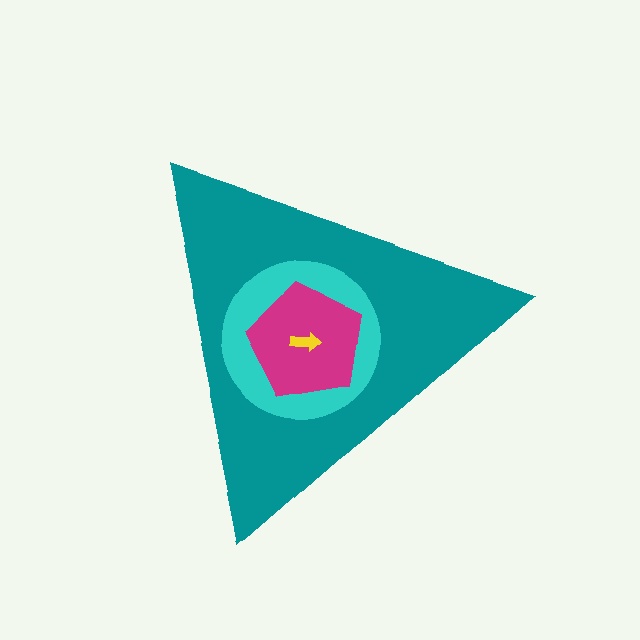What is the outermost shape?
The teal triangle.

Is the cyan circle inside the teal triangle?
Yes.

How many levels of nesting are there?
4.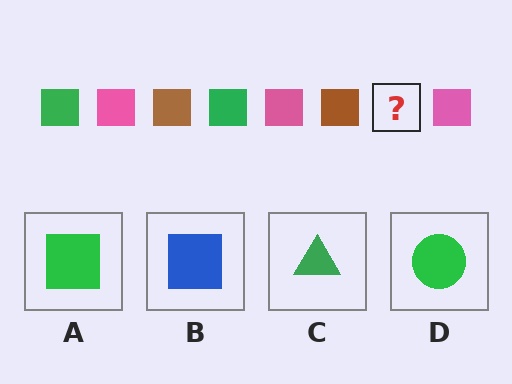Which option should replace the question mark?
Option A.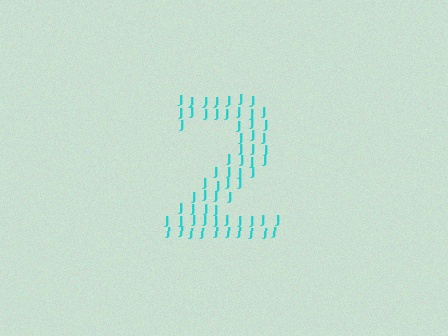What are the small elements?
The small elements are letter J's.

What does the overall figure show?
The overall figure shows the digit 2.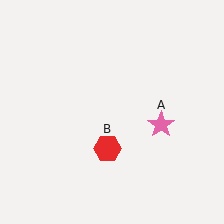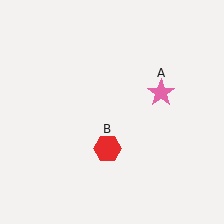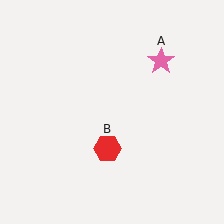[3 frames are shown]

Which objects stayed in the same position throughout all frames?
Red hexagon (object B) remained stationary.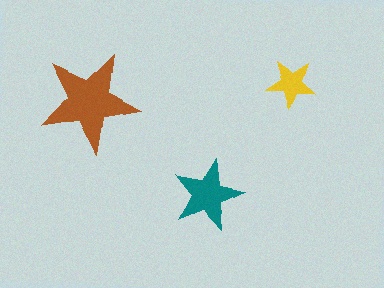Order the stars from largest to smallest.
the brown one, the teal one, the yellow one.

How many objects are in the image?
There are 3 objects in the image.